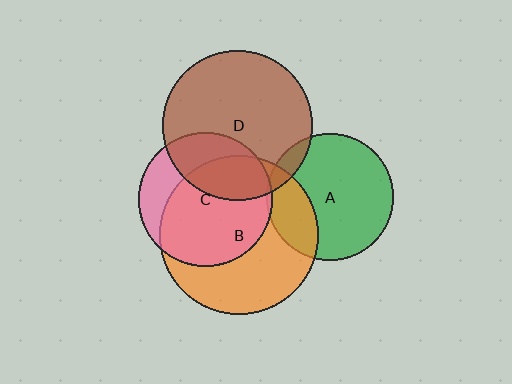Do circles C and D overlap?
Yes.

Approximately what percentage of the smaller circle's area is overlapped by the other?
Approximately 35%.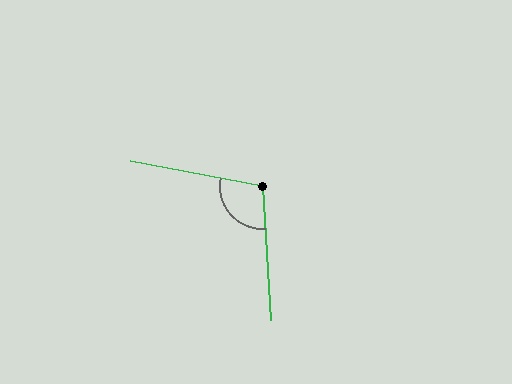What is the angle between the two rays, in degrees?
Approximately 104 degrees.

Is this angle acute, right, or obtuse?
It is obtuse.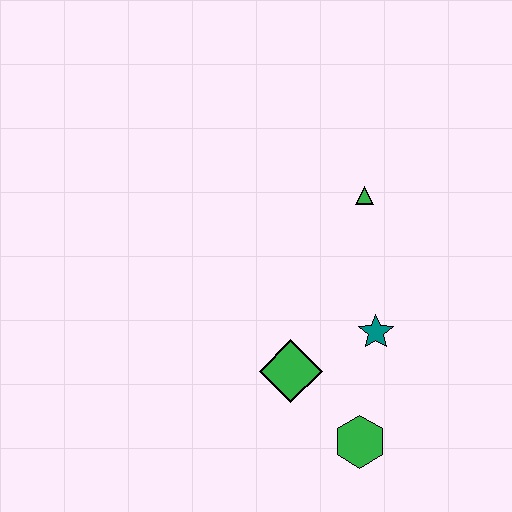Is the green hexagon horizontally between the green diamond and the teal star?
Yes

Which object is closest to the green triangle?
The teal star is closest to the green triangle.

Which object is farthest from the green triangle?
The green hexagon is farthest from the green triangle.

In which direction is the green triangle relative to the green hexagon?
The green triangle is above the green hexagon.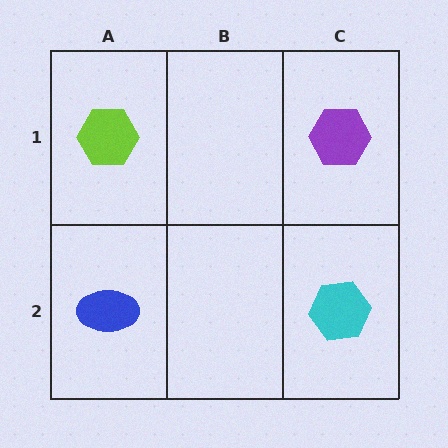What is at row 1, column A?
A lime hexagon.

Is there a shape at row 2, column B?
No, that cell is empty.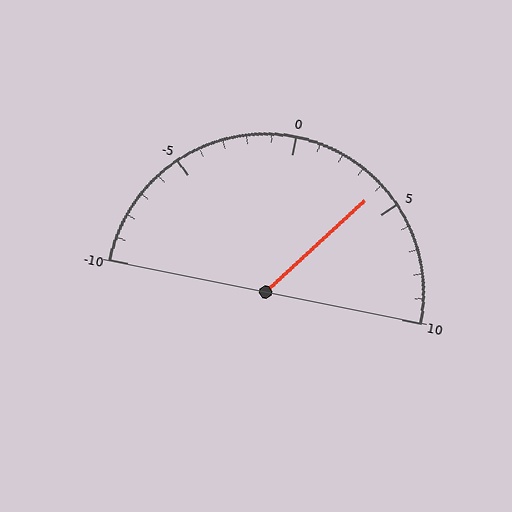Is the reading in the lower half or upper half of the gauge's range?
The reading is in the upper half of the range (-10 to 10).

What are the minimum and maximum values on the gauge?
The gauge ranges from -10 to 10.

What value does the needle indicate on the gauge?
The needle indicates approximately 4.